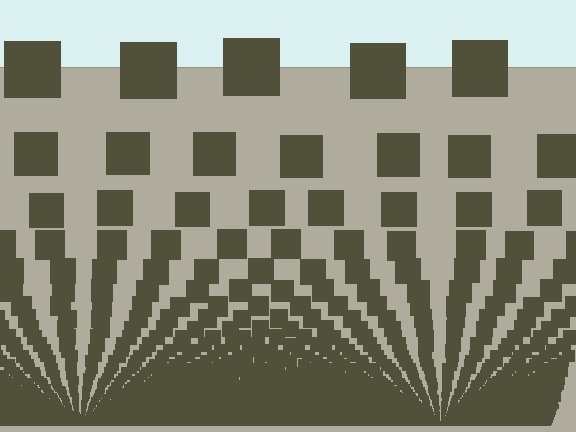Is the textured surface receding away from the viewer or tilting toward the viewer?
The surface appears to tilt toward the viewer. Texture elements get larger and sparser toward the top.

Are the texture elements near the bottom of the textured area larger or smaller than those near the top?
Smaller. The gradient is inverted — elements near the bottom are smaller and denser.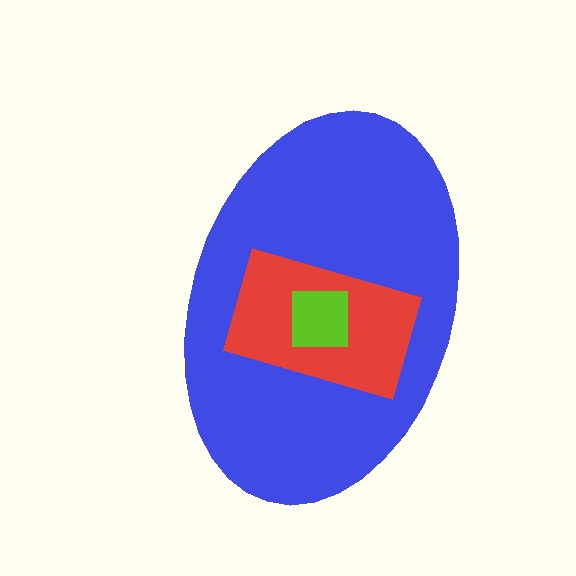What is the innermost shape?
The lime square.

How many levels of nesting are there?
3.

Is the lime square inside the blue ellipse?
Yes.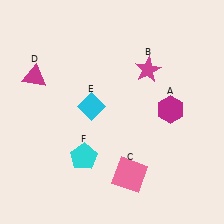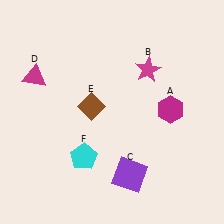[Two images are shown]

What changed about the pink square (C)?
In Image 1, C is pink. In Image 2, it changed to purple.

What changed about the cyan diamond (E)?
In Image 1, E is cyan. In Image 2, it changed to brown.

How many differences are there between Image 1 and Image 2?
There are 2 differences between the two images.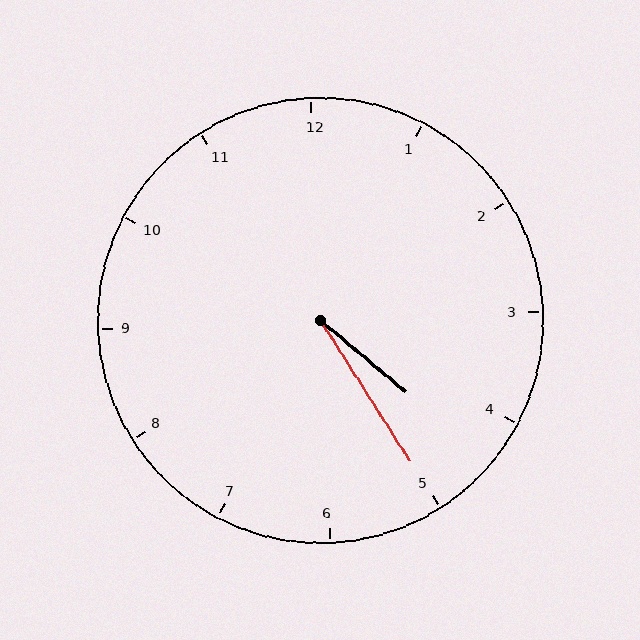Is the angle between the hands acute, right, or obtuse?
It is acute.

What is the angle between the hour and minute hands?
Approximately 18 degrees.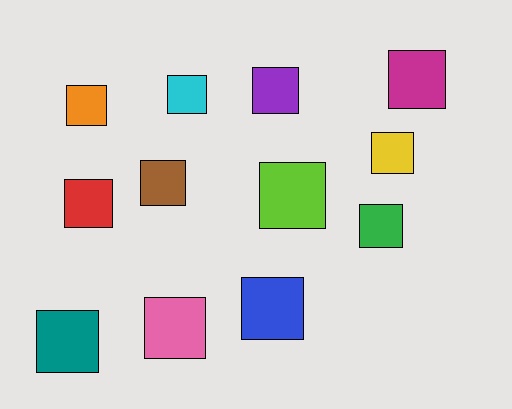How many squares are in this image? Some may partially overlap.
There are 12 squares.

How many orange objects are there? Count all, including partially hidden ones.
There is 1 orange object.